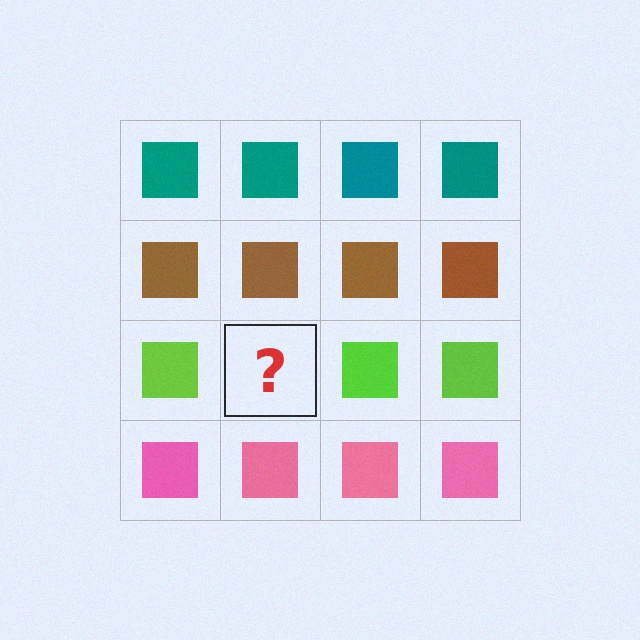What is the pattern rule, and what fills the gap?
The rule is that each row has a consistent color. The gap should be filled with a lime square.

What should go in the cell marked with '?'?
The missing cell should contain a lime square.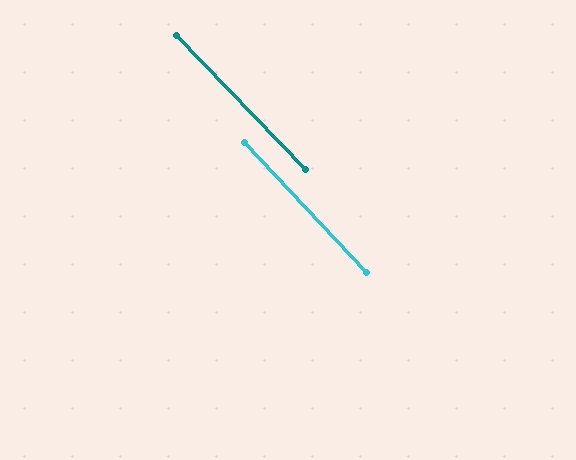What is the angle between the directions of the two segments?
Approximately 1 degree.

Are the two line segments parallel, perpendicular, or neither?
Parallel — their directions differ by only 0.6°.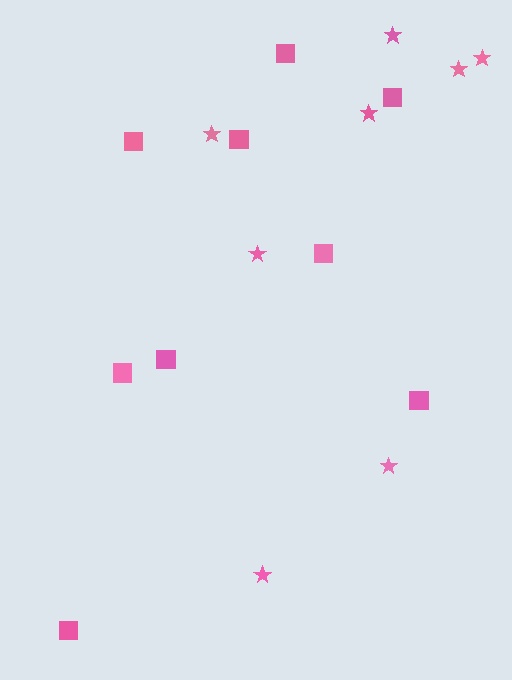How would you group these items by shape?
There are 2 groups: one group of squares (9) and one group of stars (8).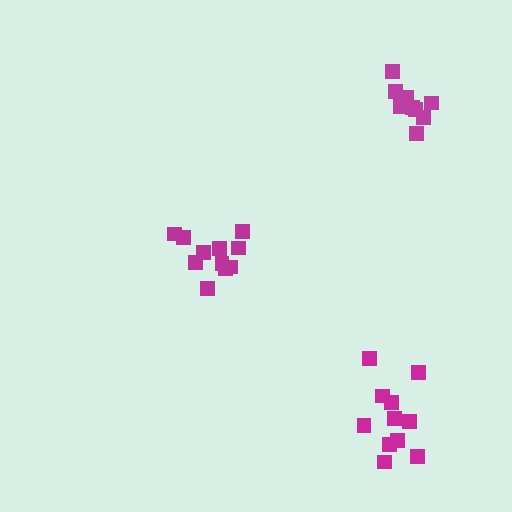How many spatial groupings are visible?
There are 3 spatial groupings.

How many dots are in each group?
Group 1: 11 dots, Group 2: 11 dots, Group 3: 9 dots (31 total).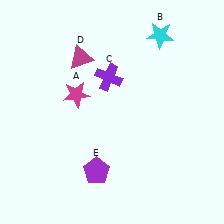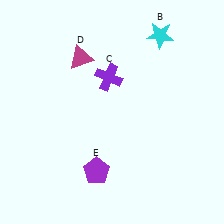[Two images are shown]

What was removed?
The magenta star (A) was removed in Image 2.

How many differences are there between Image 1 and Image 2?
There is 1 difference between the two images.